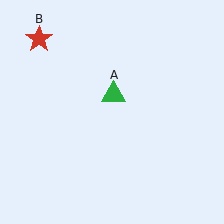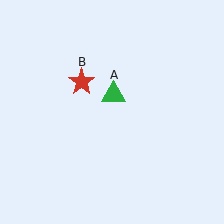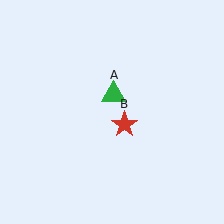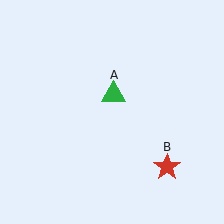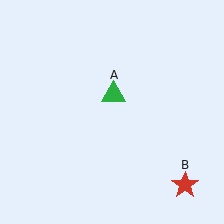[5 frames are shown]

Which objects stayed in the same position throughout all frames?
Green triangle (object A) remained stationary.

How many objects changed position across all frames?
1 object changed position: red star (object B).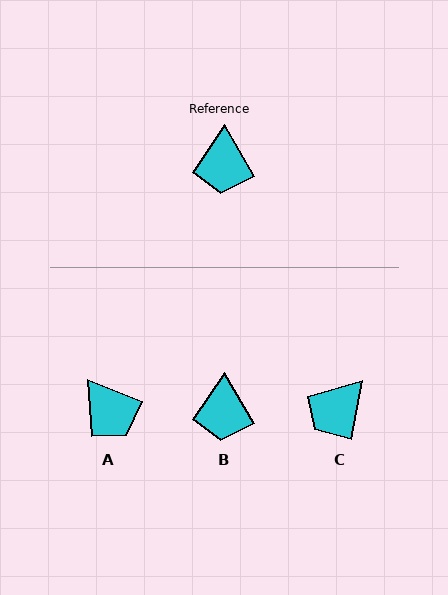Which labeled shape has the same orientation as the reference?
B.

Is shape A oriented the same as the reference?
No, it is off by about 38 degrees.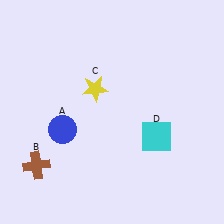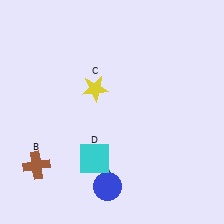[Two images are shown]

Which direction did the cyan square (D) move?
The cyan square (D) moved left.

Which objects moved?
The objects that moved are: the blue circle (A), the cyan square (D).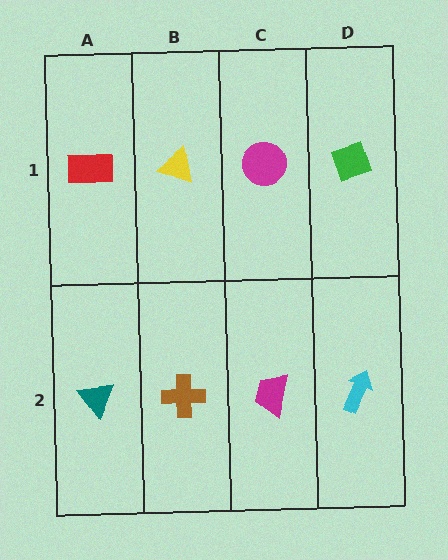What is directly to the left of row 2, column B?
A teal triangle.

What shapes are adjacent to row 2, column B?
A yellow triangle (row 1, column B), a teal triangle (row 2, column A), a magenta trapezoid (row 2, column C).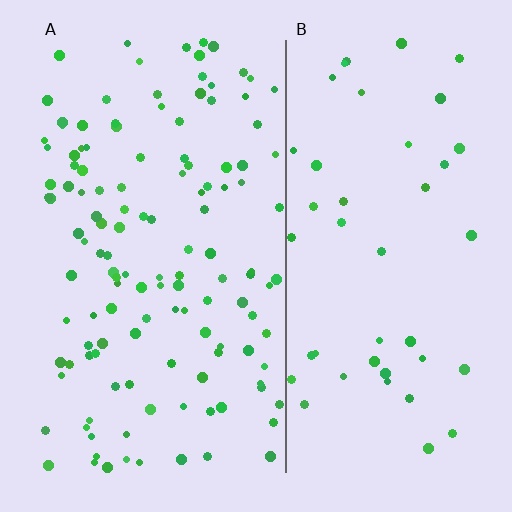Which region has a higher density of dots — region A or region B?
A (the left).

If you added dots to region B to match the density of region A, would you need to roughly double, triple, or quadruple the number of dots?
Approximately triple.